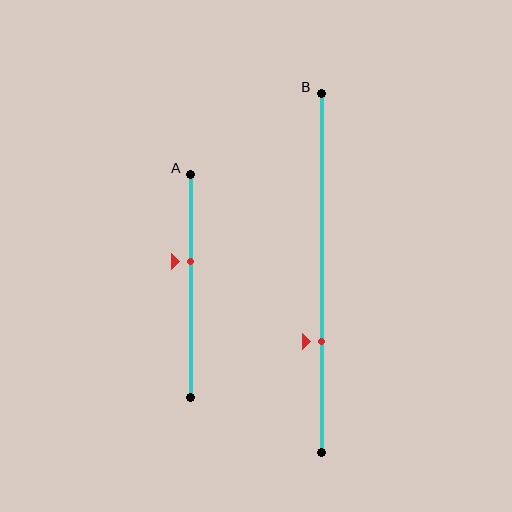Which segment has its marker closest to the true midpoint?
Segment A has its marker closest to the true midpoint.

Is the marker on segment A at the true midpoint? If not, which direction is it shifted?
No, the marker on segment A is shifted upward by about 11% of the segment length.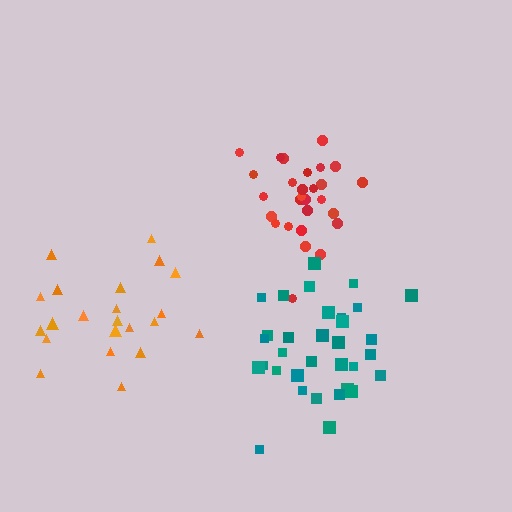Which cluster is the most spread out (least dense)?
Orange.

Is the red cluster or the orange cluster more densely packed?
Red.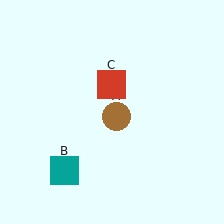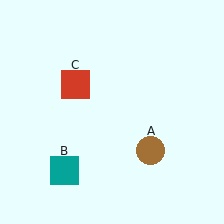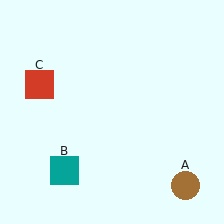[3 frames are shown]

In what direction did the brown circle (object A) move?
The brown circle (object A) moved down and to the right.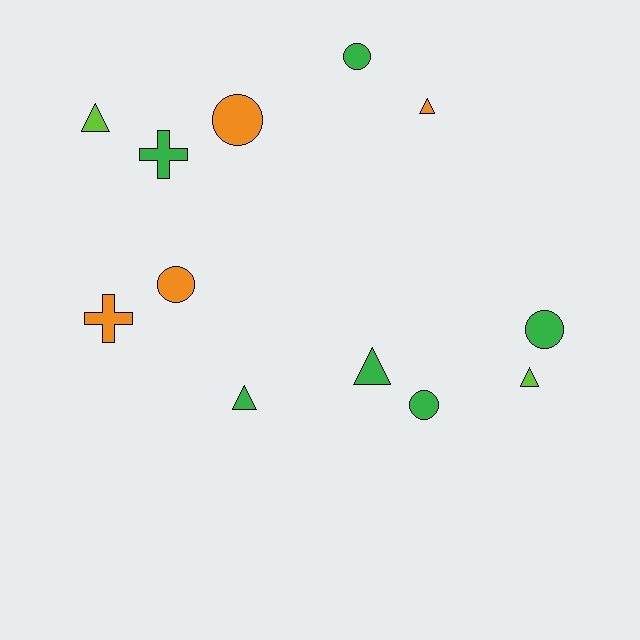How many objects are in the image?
There are 12 objects.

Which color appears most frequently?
Green, with 6 objects.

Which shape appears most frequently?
Circle, with 5 objects.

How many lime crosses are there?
There are no lime crosses.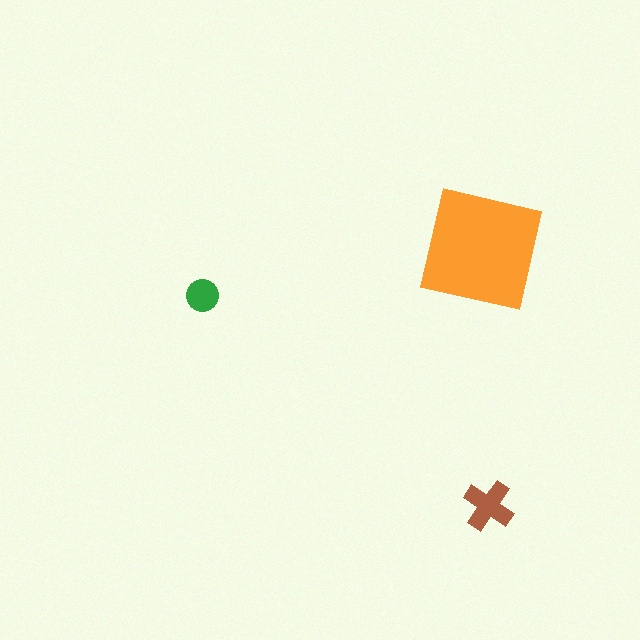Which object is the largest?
The orange square.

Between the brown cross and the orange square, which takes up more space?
The orange square.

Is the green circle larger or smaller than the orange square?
Smaller.